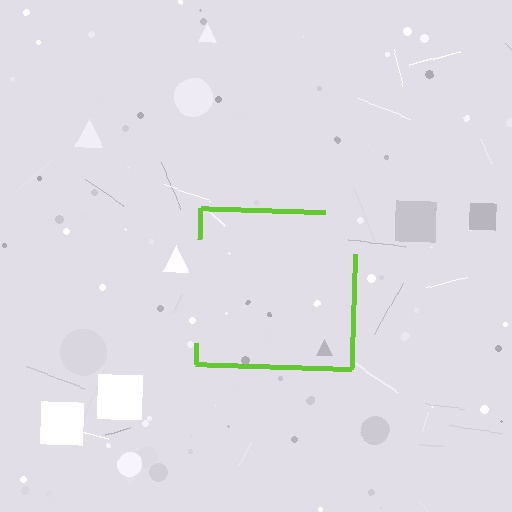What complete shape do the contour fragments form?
The contour fragments form a square.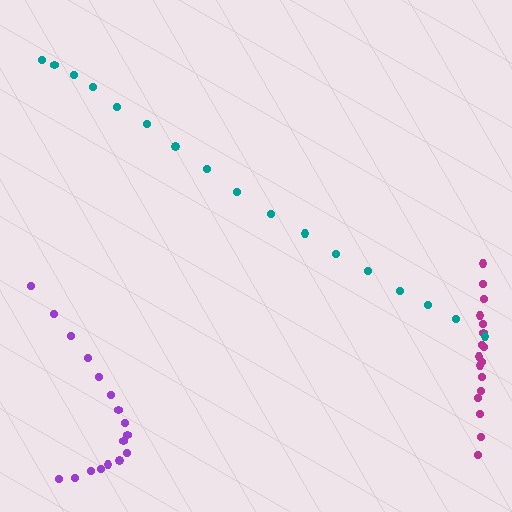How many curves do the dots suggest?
There are 3 distinct paths.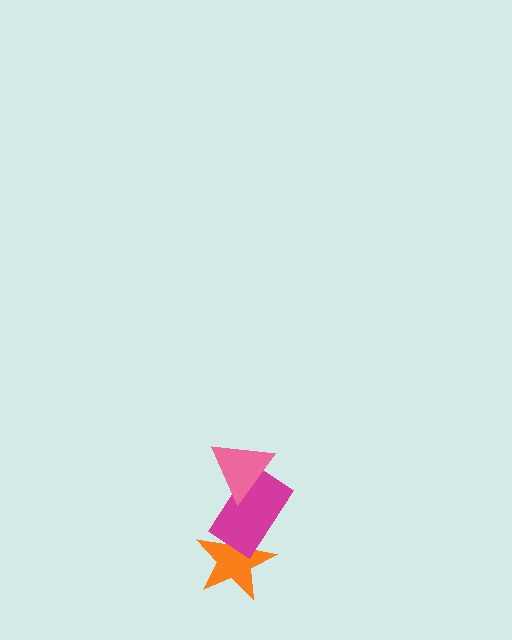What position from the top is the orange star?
The orange star is 3rd from the top.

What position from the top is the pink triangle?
The pink triangle is 1st from the top.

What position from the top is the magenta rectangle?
The magenta rectangle is 2nd from the top.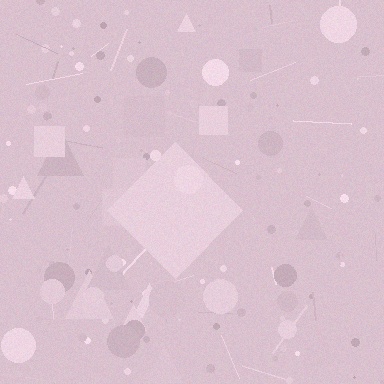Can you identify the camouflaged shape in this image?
The camouflaged shape is a diamond.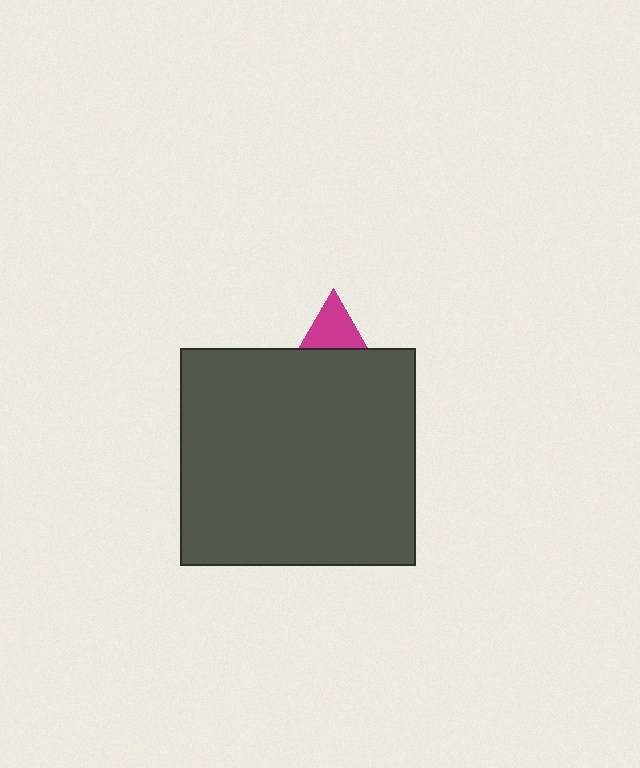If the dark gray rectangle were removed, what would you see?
You would see the complete magenta triangle.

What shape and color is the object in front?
The object in front is a dark gray rectangle.